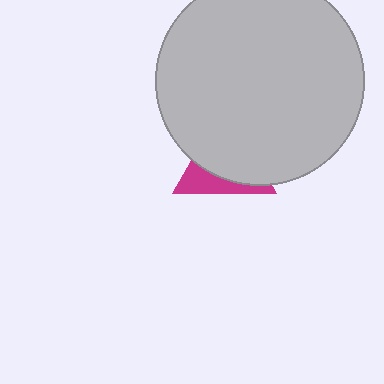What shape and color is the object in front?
The object in front is a light gray circle.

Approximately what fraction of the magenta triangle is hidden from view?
Roughly 68% of the magenta triangle is hidden behind the light gray circle.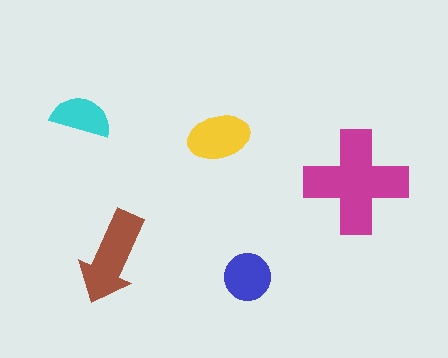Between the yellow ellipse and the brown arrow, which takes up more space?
The brown arrow.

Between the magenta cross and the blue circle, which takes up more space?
The magenta cross.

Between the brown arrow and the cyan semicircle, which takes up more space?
The brown arrow.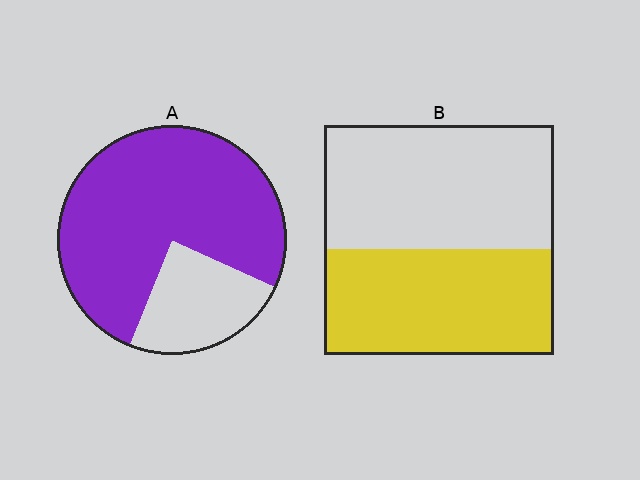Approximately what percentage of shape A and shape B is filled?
A is approximately 75% and B is approximately 45%.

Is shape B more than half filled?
Roughly half.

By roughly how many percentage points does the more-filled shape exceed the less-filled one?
By roughly 30 percentage points (A over B).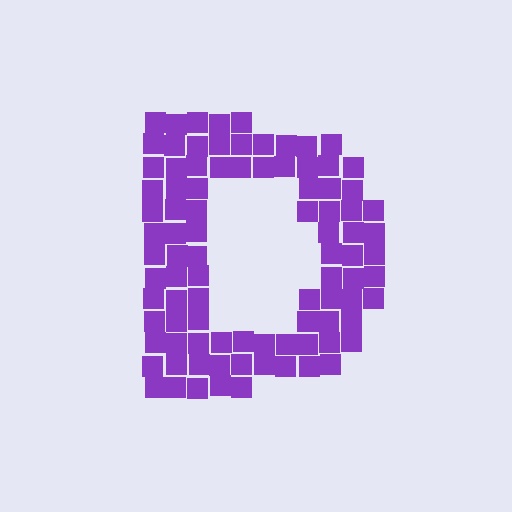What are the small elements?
The small elements are squares.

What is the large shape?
The large shape is the letter D.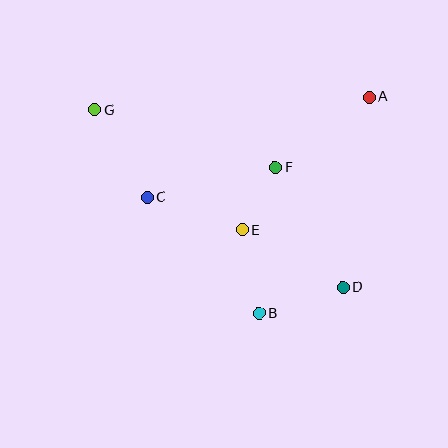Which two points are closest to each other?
Points E and F are closest to each other.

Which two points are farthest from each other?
Points D and G are farthest from each other.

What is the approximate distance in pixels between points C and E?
The distance between C and E is approximately 101 pixels.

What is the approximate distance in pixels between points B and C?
The distance between B and C is approximately 161 pixels.